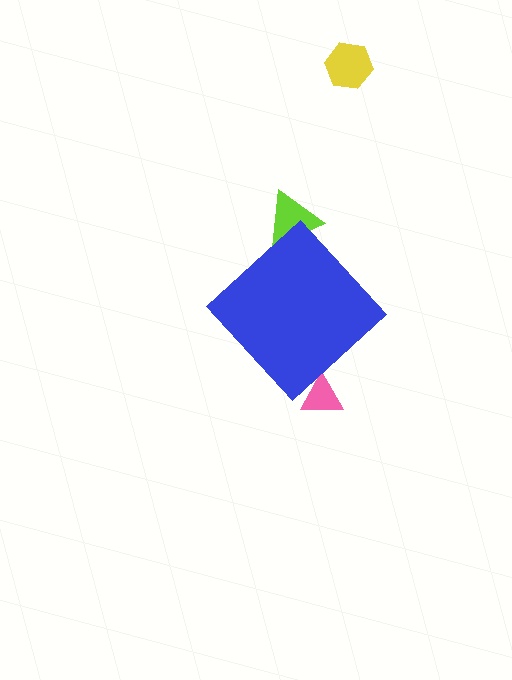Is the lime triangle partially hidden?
Yes, the lime triangle is partially hidden behind the blue diamond.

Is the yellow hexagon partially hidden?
No, the yellow hexagon is fully visible.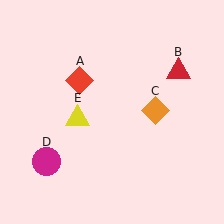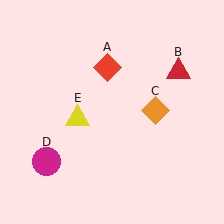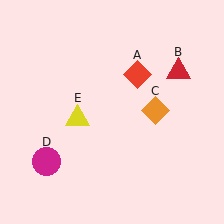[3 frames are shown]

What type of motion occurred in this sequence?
The red diamond (object A) rotated clockwise around the center of the scene.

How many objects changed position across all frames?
1 object changed position: red diamond (object A).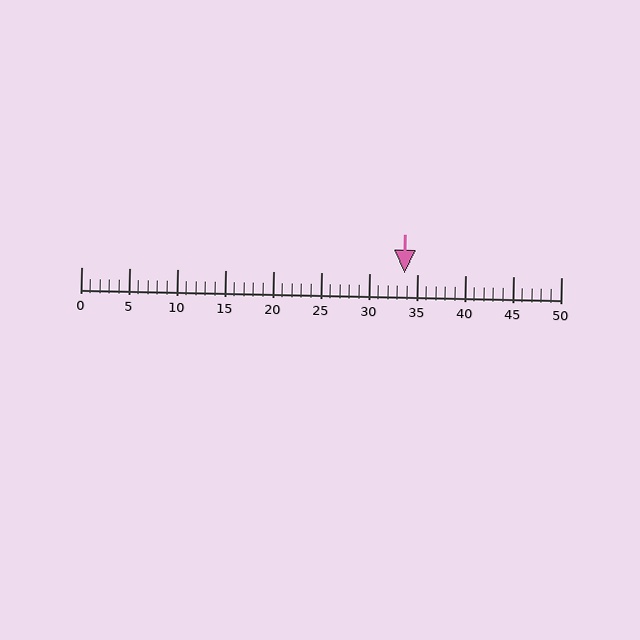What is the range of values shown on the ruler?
The ruler shows values from 0 to 50.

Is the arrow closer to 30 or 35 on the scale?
The arrow is closer to 35.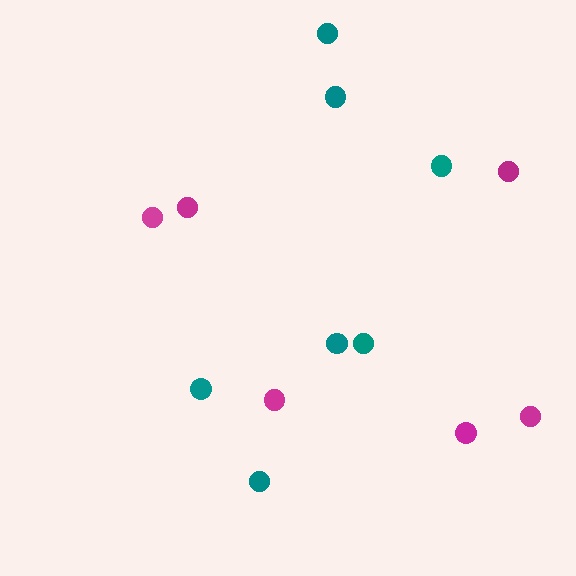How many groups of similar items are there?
There are 2 groups: one group of teal circles (7) and one group of magenta circles (6).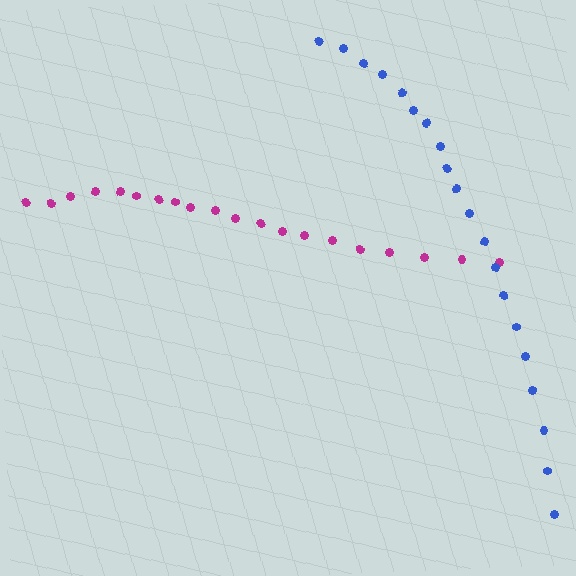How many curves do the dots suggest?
There are 2 distinct paths.